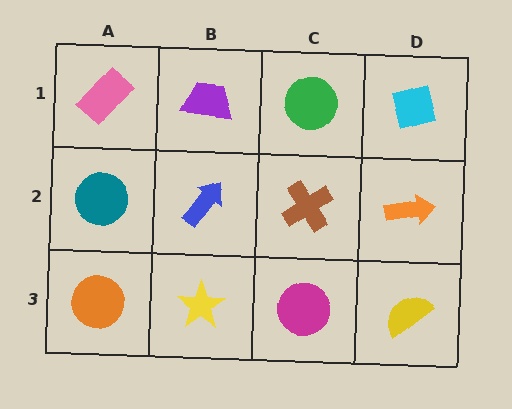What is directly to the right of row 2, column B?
A brown cross.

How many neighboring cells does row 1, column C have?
3.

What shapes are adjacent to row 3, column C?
A brown cross (row 2, column C), a yellow star (row 3, column B), a yellow semicircle (row 3, column D).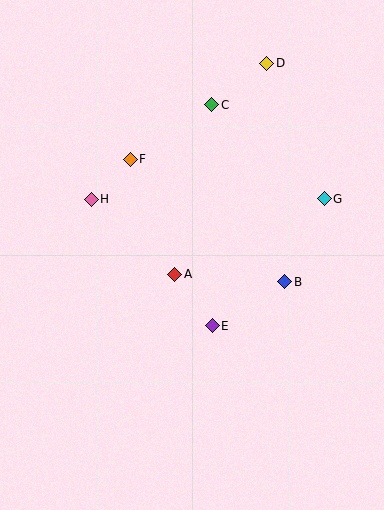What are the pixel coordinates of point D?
Point D is at (267, 63).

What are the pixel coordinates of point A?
Point A is at (175, 274).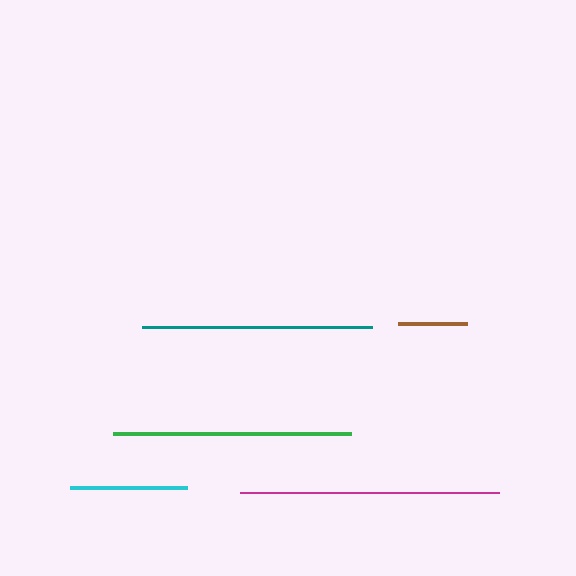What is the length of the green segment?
The green segment is approximately 238 pixels long.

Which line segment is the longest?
The magenta line is the longest at approximately 259 pixels.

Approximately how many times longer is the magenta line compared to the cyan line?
The magenta line is approximately 2.2 times the length of the cyan line.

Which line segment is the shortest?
The brown line is the shortest at approximately 69 pixels.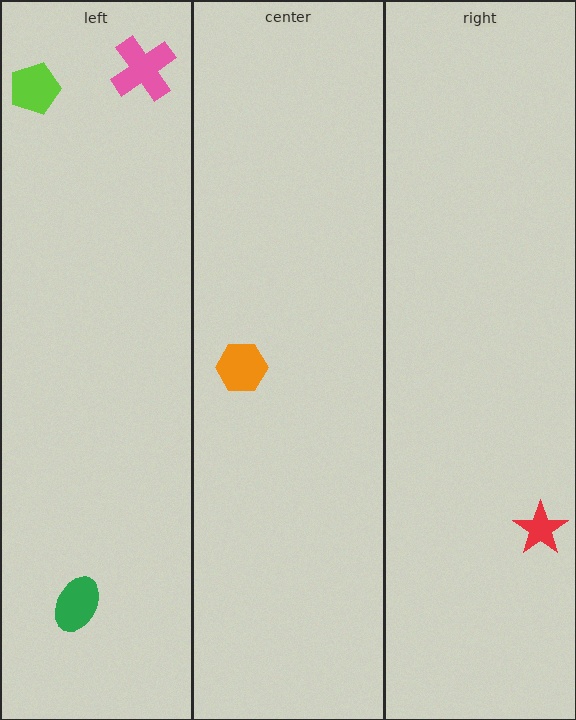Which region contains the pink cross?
The left region.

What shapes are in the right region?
The red star.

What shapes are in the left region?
The green ellipse, the lime pentagon, the pink cross.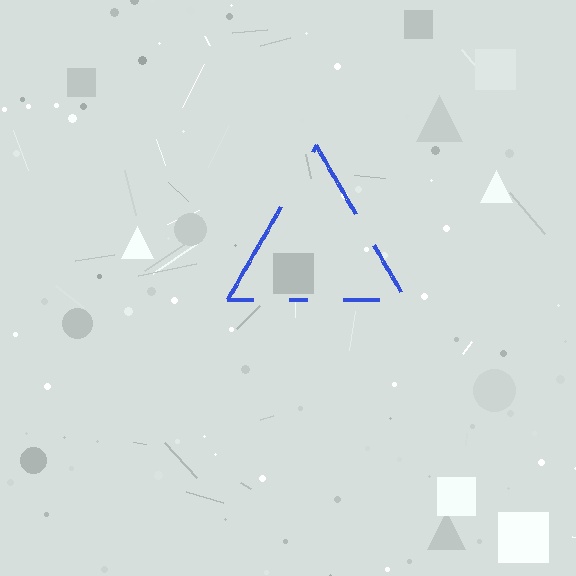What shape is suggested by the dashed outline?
The dashed outline suggests a triangle.